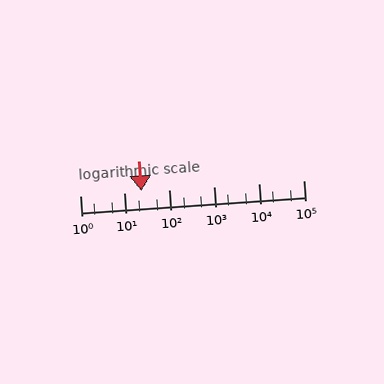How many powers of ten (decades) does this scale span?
The scale spans 5 decades, from 1 to 100000.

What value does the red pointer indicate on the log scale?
The pointer indicates approximately 23.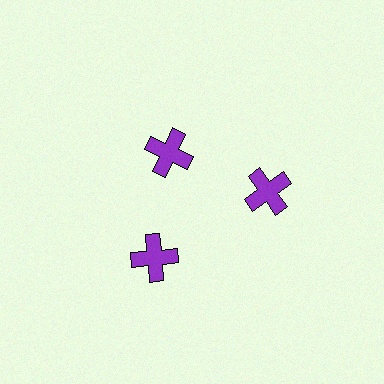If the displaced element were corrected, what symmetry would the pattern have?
It would have 3-fold rotational symmetry — the pattern would map onto itself every 120 degrees.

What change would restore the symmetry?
The symmetry would be restored by moving it outward, back onto the ring so that all 3 crosses sit at equal angles and equal distance from the center.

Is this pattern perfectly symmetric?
No. The 3 purple crosses are arranged in a ring, but one element near the 11 o'clock position is pulled inward toward the center, breaking the 3-fold rotational symmetry.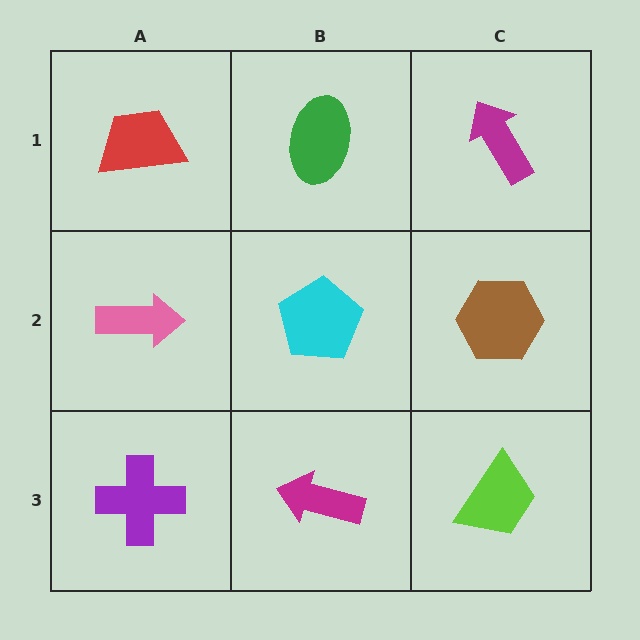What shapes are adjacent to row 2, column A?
A red trapezoid (row 1, column A), a purple cross (row 3, column A), a cyan pentagon (row 2, column B).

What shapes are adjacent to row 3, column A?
A pink arrow (row 2, column A), a magenta arrow (row 3, column B).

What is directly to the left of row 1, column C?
A green ellipse.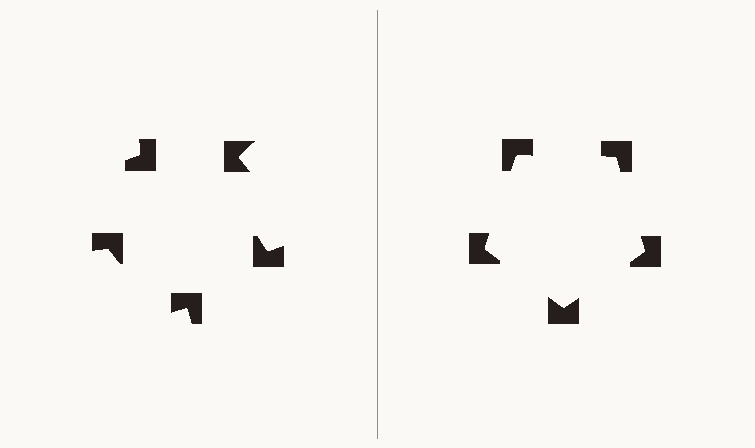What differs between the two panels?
The notched squares are positioned identically on both sides; only the wedge orientations differ. On the right they align to a pentagon; on the left they are misaligned.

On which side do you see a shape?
An illusory pentagon appears on the right side. On the left side the wedge cuts are rotated, so no coherent shape forms.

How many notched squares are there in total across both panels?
10 — 5 on each side.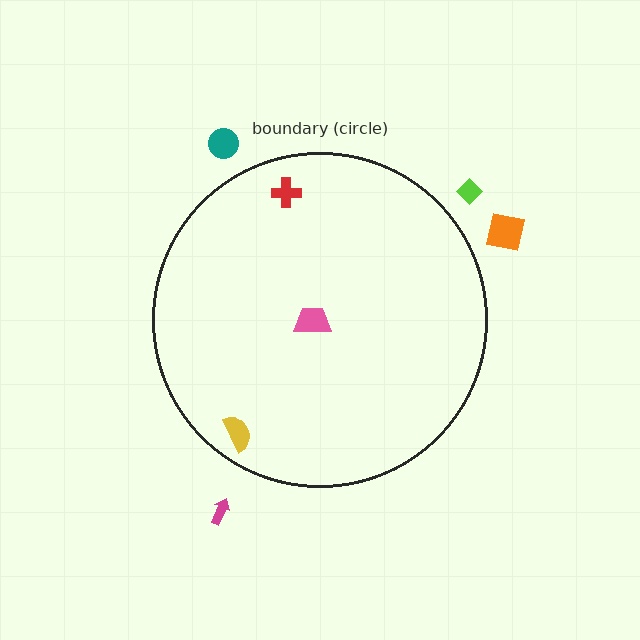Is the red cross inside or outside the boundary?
Inside.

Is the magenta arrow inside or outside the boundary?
Outside.